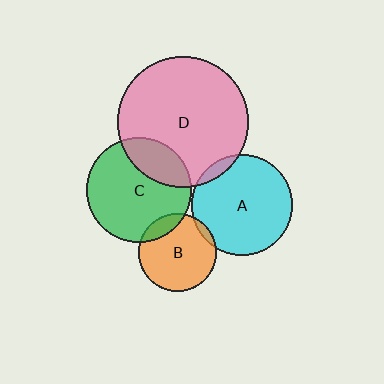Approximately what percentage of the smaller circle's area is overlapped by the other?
Approximately 5%.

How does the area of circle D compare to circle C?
Approximately 1.6 times.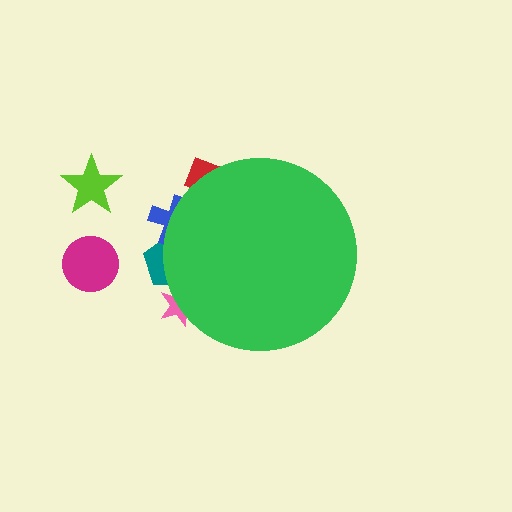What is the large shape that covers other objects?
A green circle.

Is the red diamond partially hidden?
Yes, the red diamond is partially hidden behind the green circle.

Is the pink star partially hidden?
Yes, the pink star is partially hidden behind the green circle.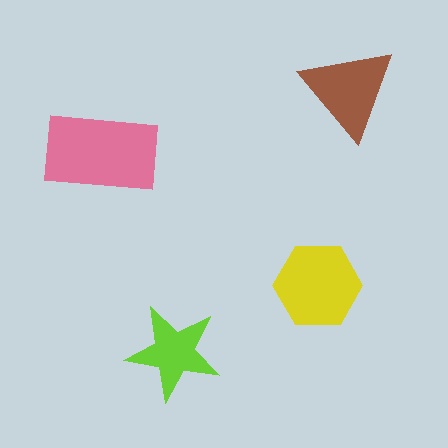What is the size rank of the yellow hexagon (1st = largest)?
2nd.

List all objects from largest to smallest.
The pink rectangle, the yellow hexagon, the brown triangle, the lime star.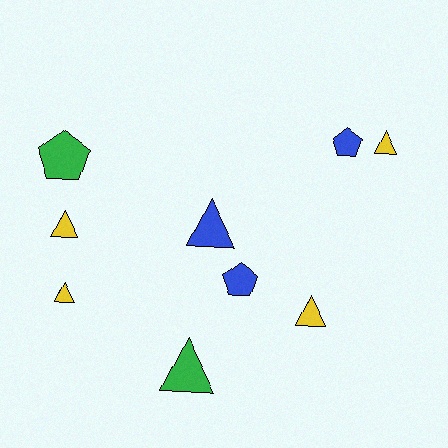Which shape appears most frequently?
Triangle, with 6 objects.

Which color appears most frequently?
Yellow, with 4 objects.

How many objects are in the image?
There are 9 objects.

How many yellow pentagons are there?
There are no yellow pentagons.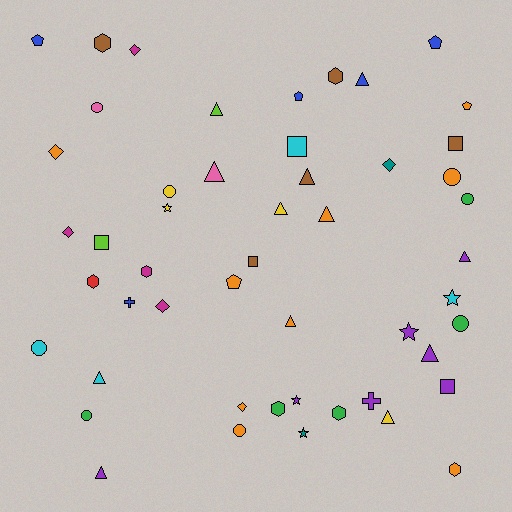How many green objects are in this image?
There are 5 green objects.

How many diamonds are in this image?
There are 6 diamonds.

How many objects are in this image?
There are 50 objects.